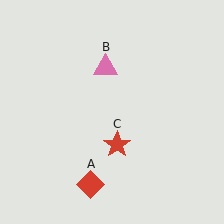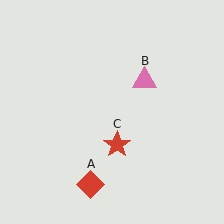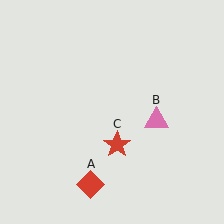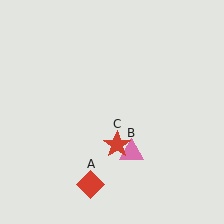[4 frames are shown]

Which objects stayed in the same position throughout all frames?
Red diamond (object A) and red star (object C) remained stationary.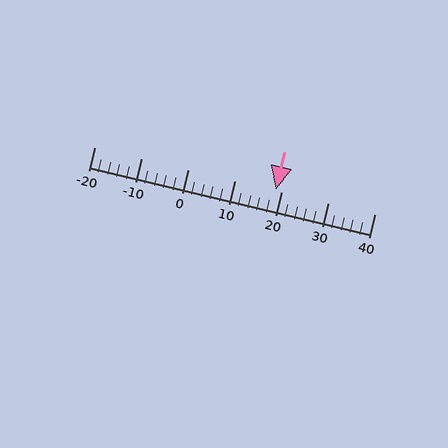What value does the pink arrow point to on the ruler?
The pink arrow points to approximately 19.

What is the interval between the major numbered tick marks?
The major tick marks are spaced 10 units apart.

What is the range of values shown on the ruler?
The ruler shows values from -20 to 40.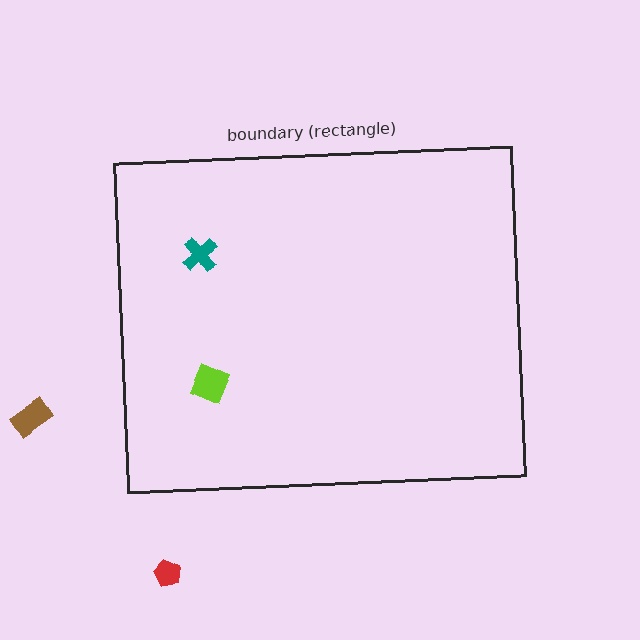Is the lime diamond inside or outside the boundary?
Inside.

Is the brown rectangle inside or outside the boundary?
Outside.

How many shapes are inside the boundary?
2 inside, 2 outside.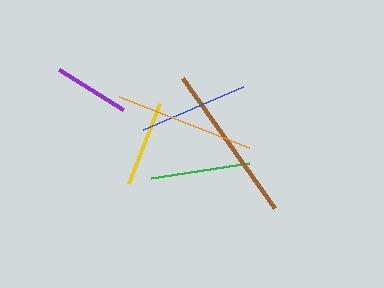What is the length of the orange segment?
The orange segment is approximately 140 pixels long.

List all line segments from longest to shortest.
From longest to shortest: brown, orange, blue, green, yellow, purple.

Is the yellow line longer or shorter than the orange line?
The orange line is longer than the yellow line.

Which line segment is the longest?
The brown line is the longest at approximately 160 pixels.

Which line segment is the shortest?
The purple line is the shortest at approximately 75 pixels.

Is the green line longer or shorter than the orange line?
The orange line is longer than the green line.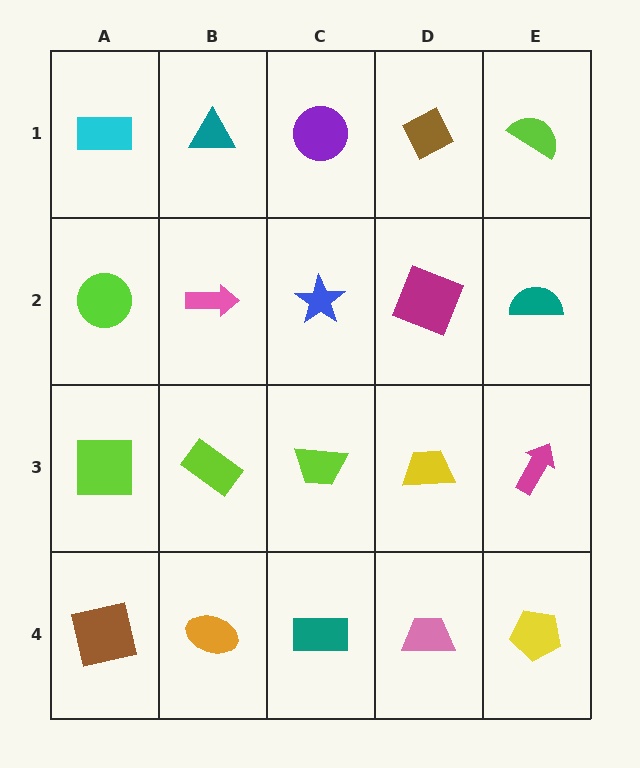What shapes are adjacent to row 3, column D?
A magenta square (row 2, column D), a pink trapezoid (row 4, column D), a lime trapezoid (row 3, column C), a magenta arrow (row 3, column E).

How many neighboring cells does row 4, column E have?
2.